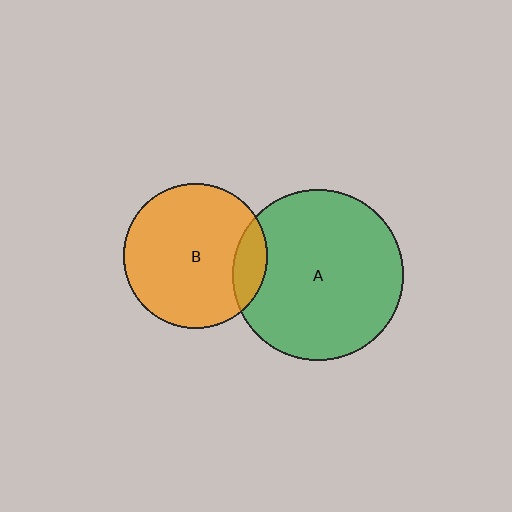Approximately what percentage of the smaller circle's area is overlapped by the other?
Approximately 15%.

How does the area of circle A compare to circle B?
Approximately 1.4 times.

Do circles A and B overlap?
Yes.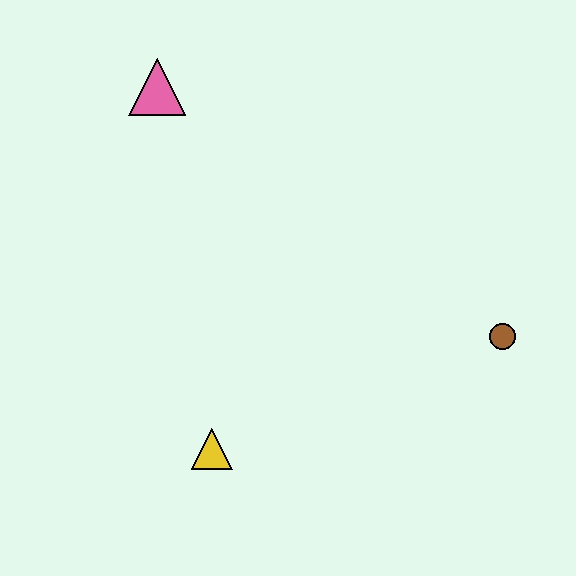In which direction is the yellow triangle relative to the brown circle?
The yellow triangle is to the left of the brown circle.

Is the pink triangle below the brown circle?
No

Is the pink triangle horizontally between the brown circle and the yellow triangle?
No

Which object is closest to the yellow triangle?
The brown circle is closest to the yellow triangle.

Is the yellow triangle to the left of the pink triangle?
No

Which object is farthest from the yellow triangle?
The pink triangle is farthest from the yellow triangle.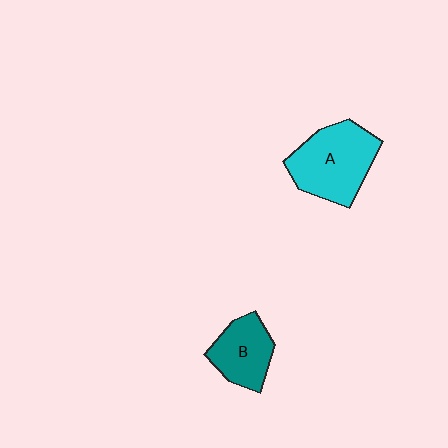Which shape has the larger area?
Shape A (cyan).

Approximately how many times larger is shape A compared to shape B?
Approximately 1.5 times.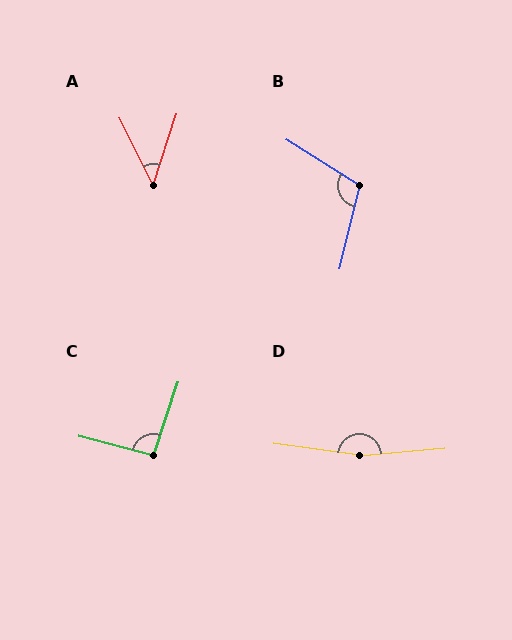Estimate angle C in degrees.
Approximately 94 degrees.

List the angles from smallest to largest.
A (44°), C (94°), B (109°), D (167°).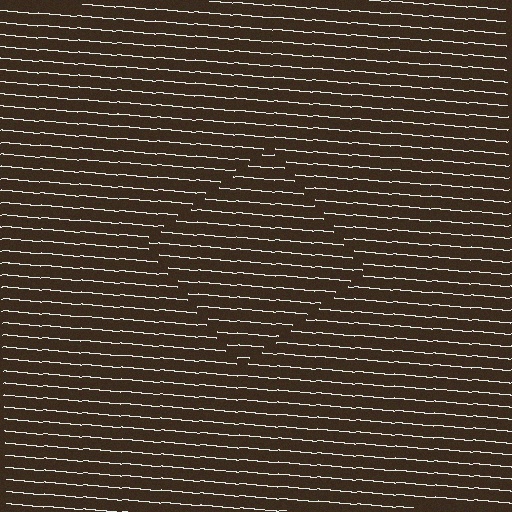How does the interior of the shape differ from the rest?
The interior of the shape contains the same grating, shifted by half a period — the contour is defined by the phase discontinuity where line-ends from the inner and outer gratings abut.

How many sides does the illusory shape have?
4 sides — the line-ends trace a square.